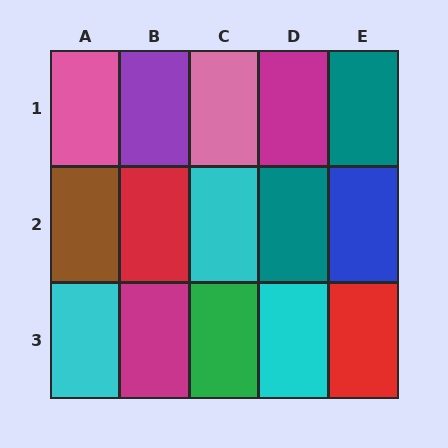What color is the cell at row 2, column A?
Brown.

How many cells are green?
1 cell is green.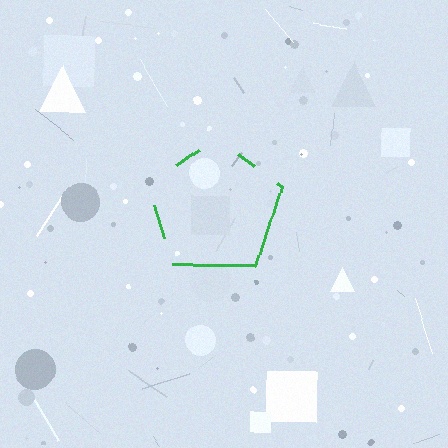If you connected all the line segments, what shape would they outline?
They would outline a pentagon.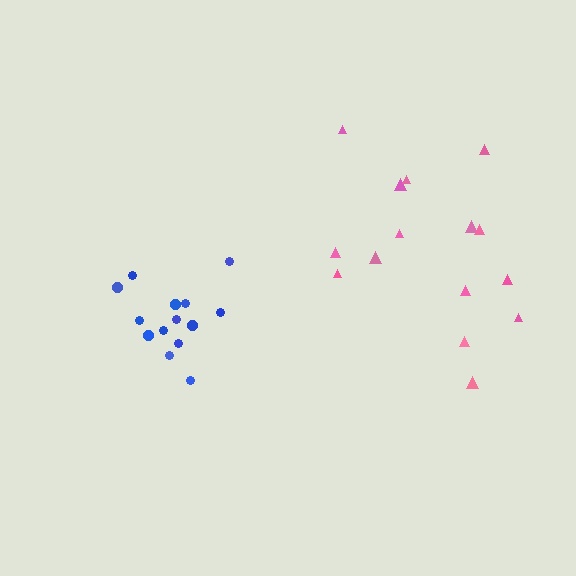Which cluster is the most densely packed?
Blue.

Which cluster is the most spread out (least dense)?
Pink.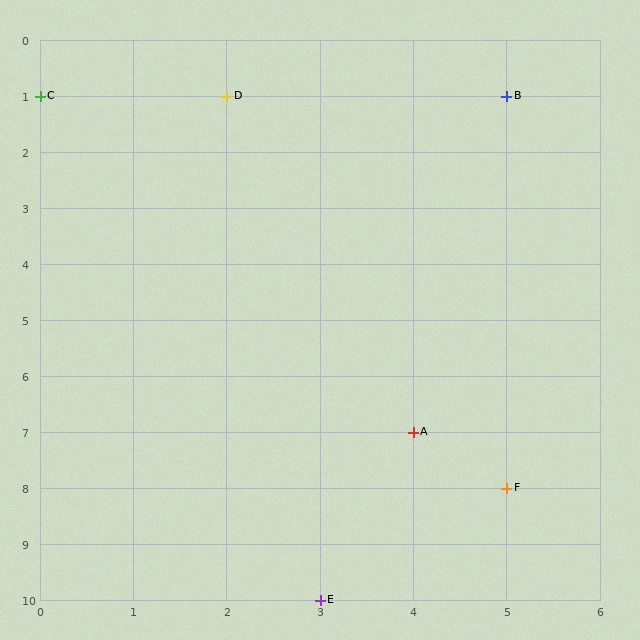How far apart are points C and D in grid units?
Points C and D are 2 columns apart.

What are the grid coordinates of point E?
Point E is at grid coordinates (3, 10).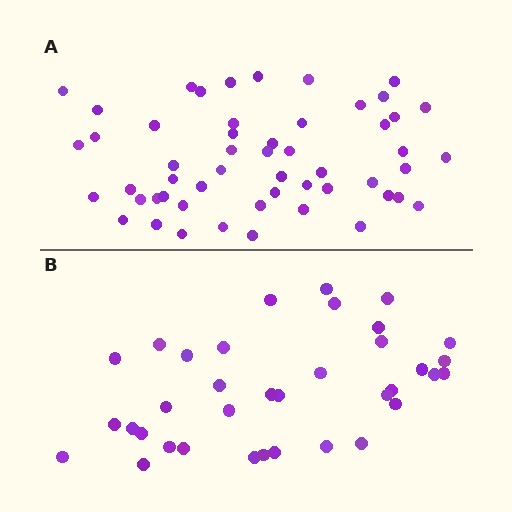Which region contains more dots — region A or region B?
Region A (the top region) has more dots.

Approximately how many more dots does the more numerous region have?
Region A has approximately 15 more dots than region B.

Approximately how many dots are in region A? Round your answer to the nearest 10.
About 50 dots. (The exact count is 53, which rounds to 50.)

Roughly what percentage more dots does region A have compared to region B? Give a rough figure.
About 45% more.